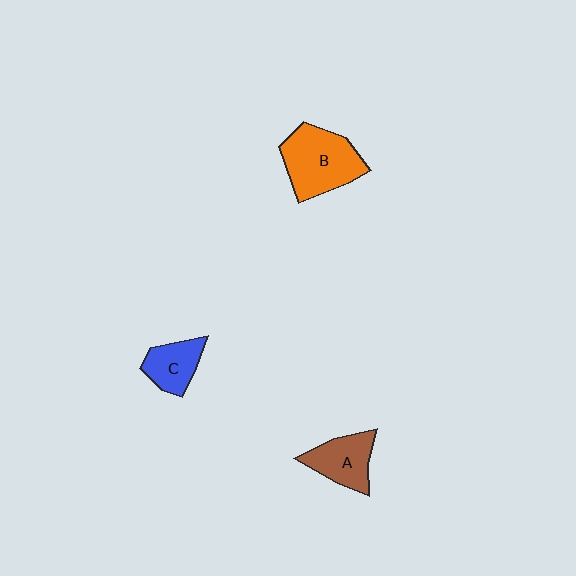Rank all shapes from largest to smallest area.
From largest to smallest: B (orange), A (brown), C (blue).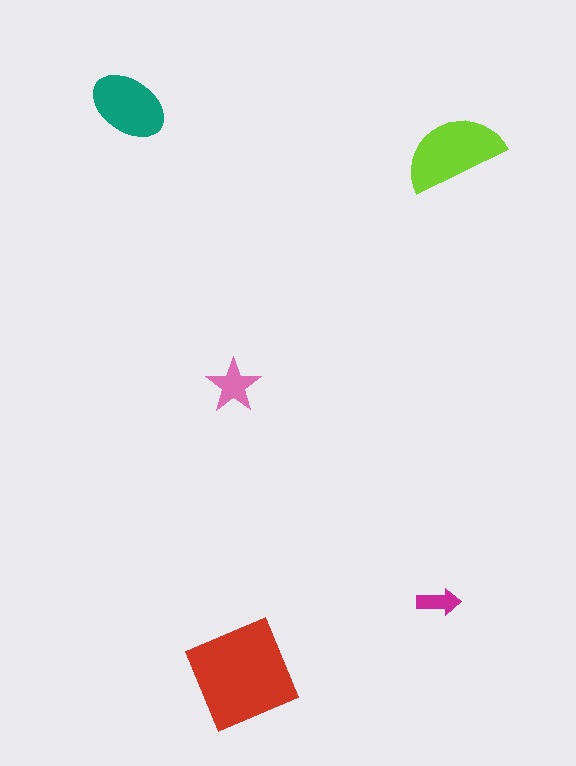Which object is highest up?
The teal ellipse is topmost.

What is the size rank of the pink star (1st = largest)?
4th.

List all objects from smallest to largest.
The magenta arrow, the pink star, the teal ellipse, the lime semicircle, the red diamond.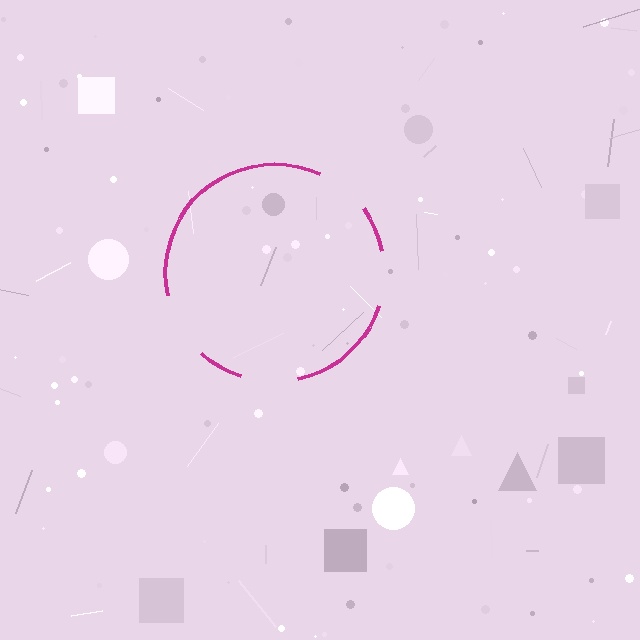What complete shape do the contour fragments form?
The contour fragments form a circle.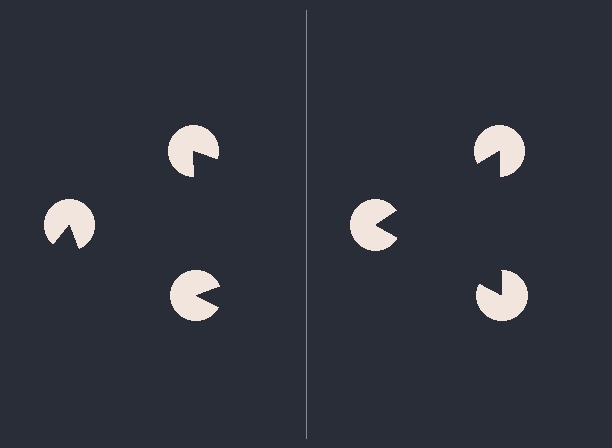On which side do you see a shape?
An illusory triangle appears on the right side. On the left side the wedge cuts are rotated, so no coherent shape forms.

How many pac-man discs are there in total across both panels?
6 — 3 on each side.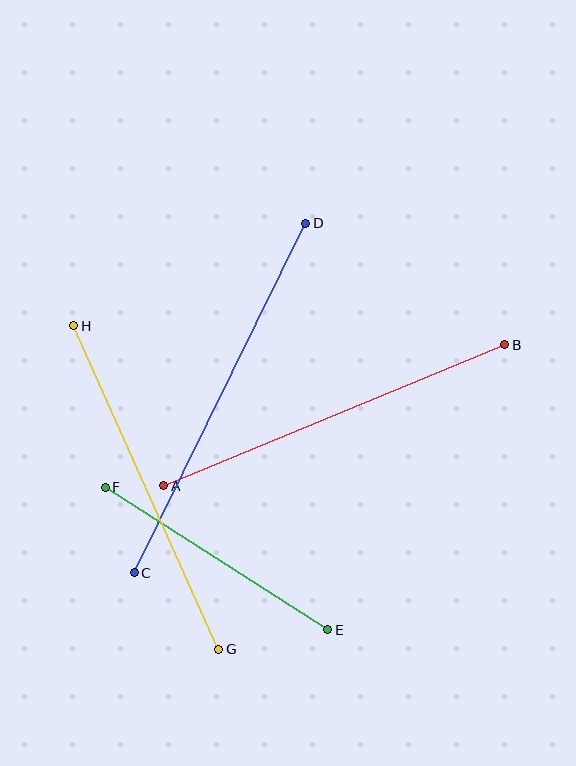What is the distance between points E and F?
The distance is approximately 264 pixels.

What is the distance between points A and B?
The distance is approximately 369 pixels.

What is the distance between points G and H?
The distance is approximately 355 pixels.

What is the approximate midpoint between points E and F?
The midpoint is at approximately (217, 558) pixels.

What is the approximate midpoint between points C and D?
The midpoint is at approximately (220, 398) pixels.